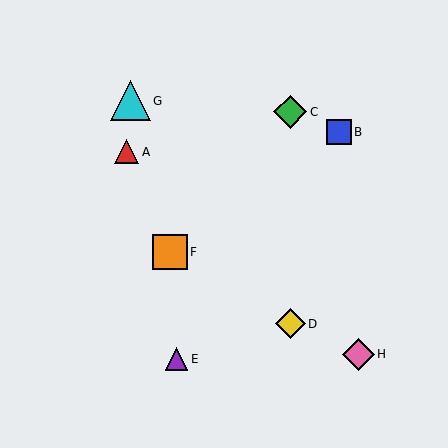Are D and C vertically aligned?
Yes, both are at x≈290.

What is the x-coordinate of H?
Object H is at x≈358.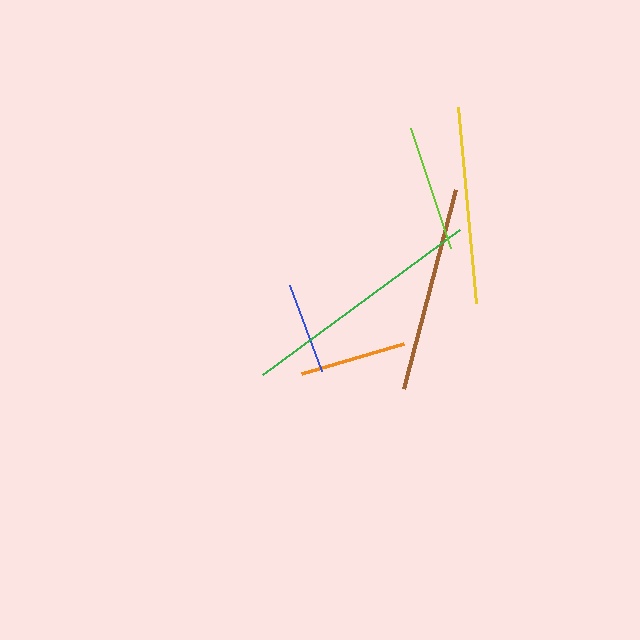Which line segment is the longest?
The green line is the longest at approximately 245 pixels.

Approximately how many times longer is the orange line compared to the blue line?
The orange line is approximately 1.2 times the length of the blue line.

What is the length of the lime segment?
The lime segment is approximately 127 pixels long.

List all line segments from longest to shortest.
From longest to shortest: green, brown, yellow, lime, orange, blue.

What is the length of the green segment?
The green segment is approximately 245 pixels long.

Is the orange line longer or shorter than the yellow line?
The yellow line is longer than the orange line.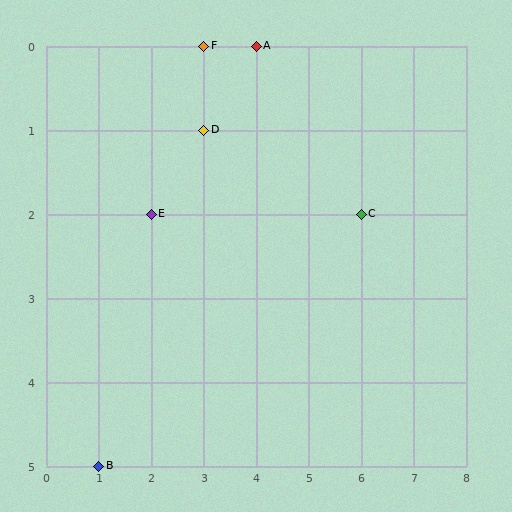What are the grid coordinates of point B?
Point B is at grid coordinates (1, 5).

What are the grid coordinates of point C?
Point C is at grid coordinates (6, 2).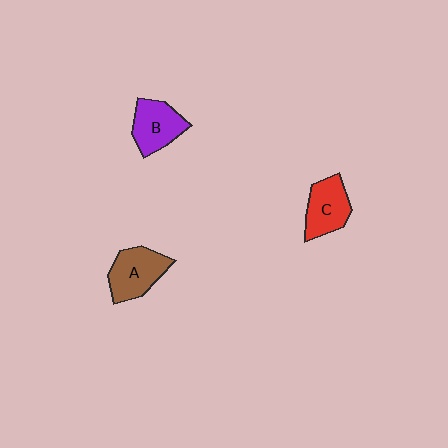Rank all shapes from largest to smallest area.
From largest to smallest: A (brown), B (purple), C (red).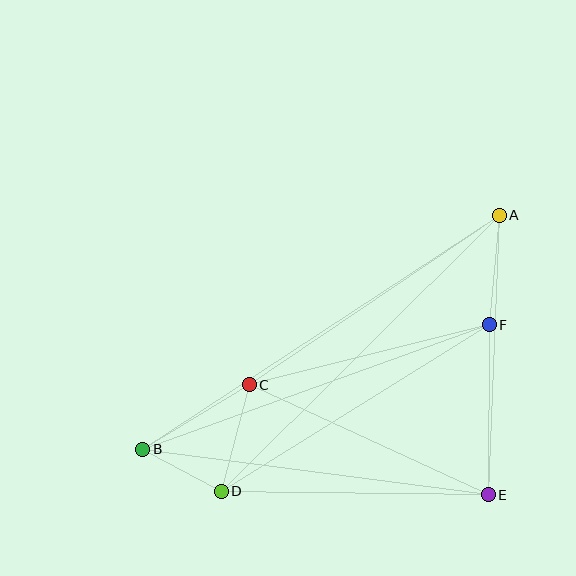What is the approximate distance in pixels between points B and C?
The distance between B and C is approximately 124 pixels.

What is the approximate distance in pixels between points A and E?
The distance between A and E is approximately 280 pixels.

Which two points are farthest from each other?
Points A and B are farthest from each other.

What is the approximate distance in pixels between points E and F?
The distance between E and F is approximately 170 pixels.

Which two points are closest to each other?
Points B and D are closest to each other.